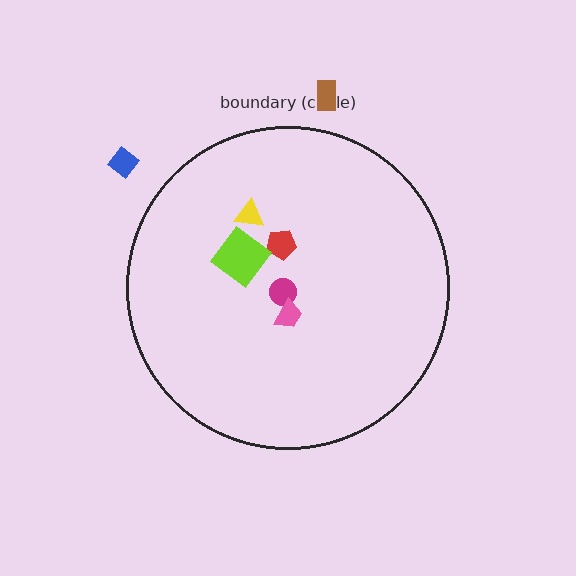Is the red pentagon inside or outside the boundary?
Inside.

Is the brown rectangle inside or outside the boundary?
Outside.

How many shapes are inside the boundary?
5 inside, 2 outside.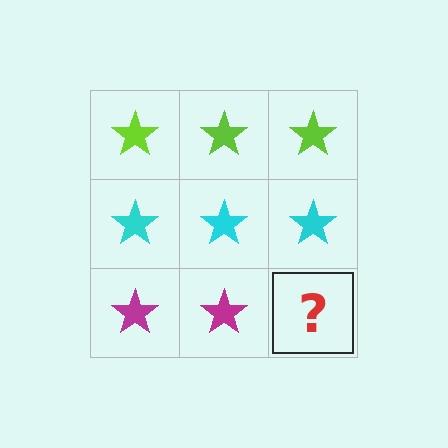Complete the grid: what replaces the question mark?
The question mark should be replaced with a magenta star.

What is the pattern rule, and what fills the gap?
The rule is that each row has a consistent color. The gap should be filled with a magenta star.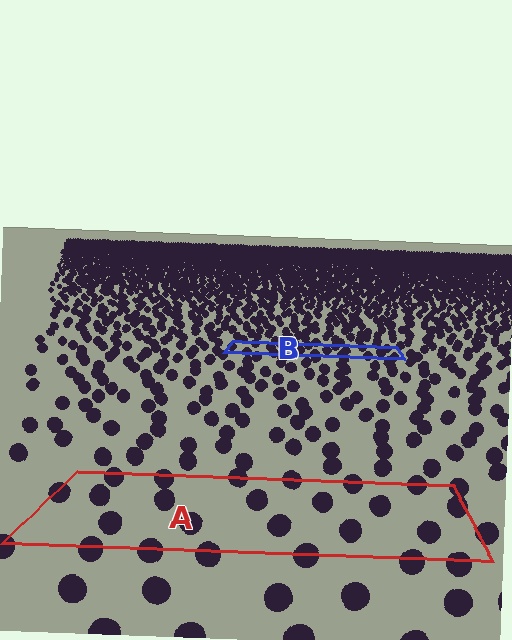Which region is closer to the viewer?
Region A is closer. The texture elements there are larger and more spread out.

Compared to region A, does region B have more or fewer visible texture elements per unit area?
Region B has more texture elements per unit area — they are packed more densely because it is farther away.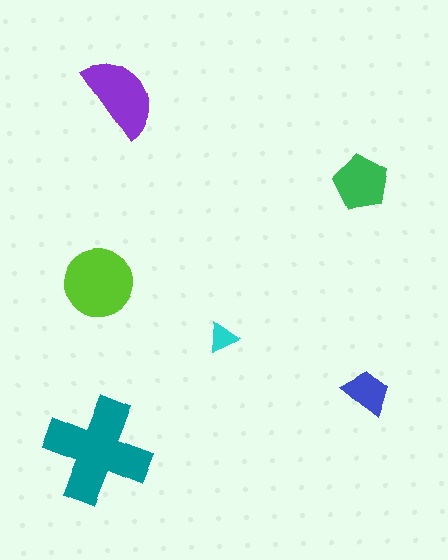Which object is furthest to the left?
The teal cross is leftmost.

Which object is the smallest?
The cyan triangle.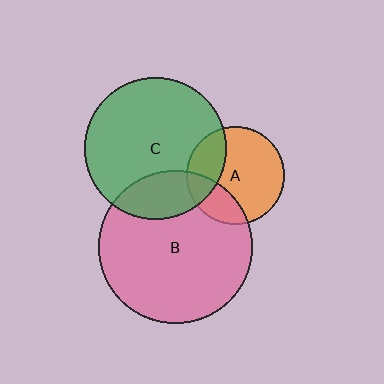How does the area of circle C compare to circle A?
Approximately 2.1 times.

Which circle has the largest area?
Circle B (pink).